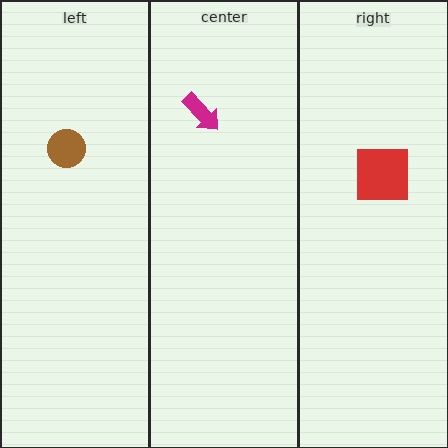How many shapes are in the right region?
1.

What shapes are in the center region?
The magenta arrow.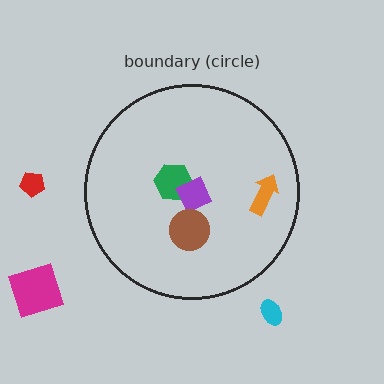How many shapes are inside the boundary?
4 inside, 3 outside.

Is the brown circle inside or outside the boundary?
Inside.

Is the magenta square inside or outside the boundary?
Outside.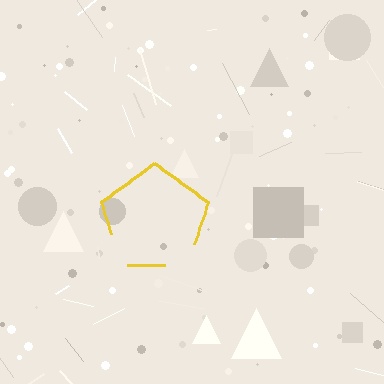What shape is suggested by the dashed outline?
The dashed outline suggests a pentagon.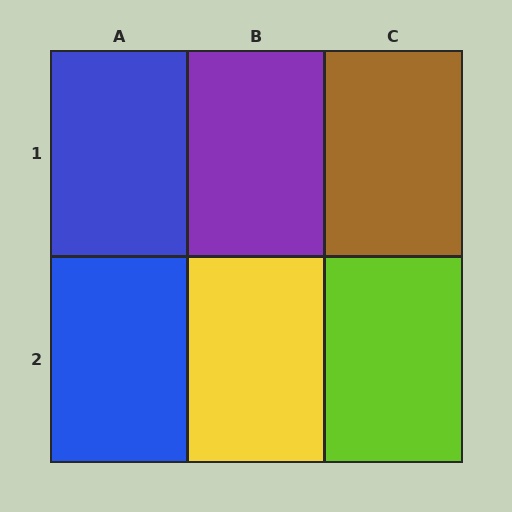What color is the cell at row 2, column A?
Blue.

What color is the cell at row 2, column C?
Lime.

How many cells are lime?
1 cell is lime.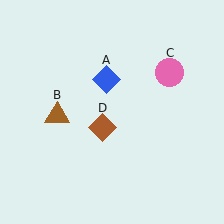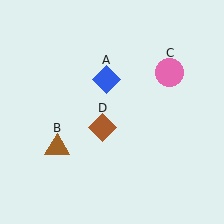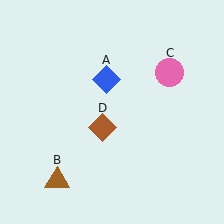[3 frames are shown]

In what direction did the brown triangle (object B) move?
The brown triangle (object B) moved down.